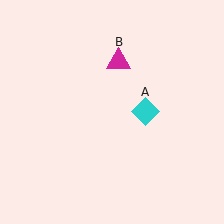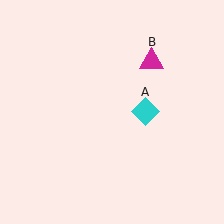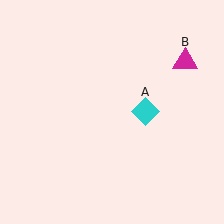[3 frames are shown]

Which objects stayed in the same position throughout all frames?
Cyan diamond (object A) remained stationary.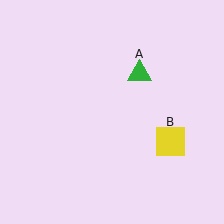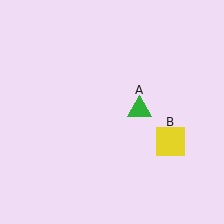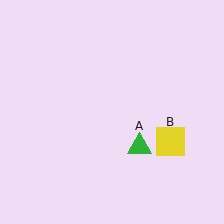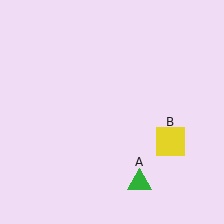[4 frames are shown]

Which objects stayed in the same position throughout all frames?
Yellow square (object B) remained stationary.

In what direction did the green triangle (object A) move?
The green triangle (object A) moved down.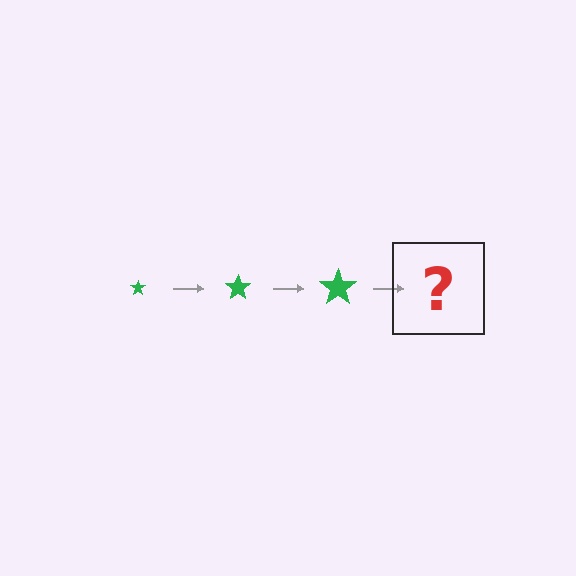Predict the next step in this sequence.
The next step is a green star, larger than the previous one.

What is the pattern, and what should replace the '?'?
The pattern is that the star gets progressively larger each step. The '?' should be a green star, larger than the previous one.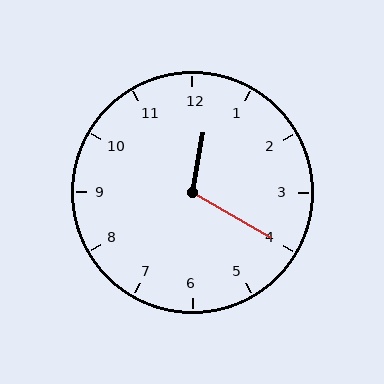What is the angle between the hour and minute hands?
Approximately 110 degrees.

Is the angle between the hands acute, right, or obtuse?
It is obtuse.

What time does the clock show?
12:20.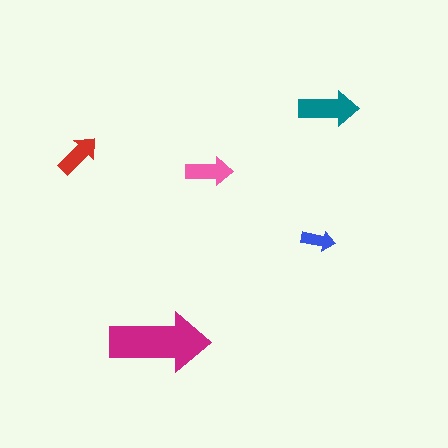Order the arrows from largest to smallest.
the magenta one, the teal one, the pink one, the red one, the blue one.